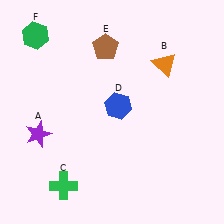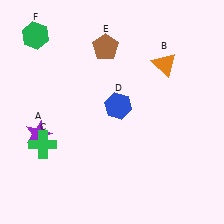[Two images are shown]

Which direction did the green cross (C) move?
The green cross (C) moved up.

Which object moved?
The green cross (C) moved up.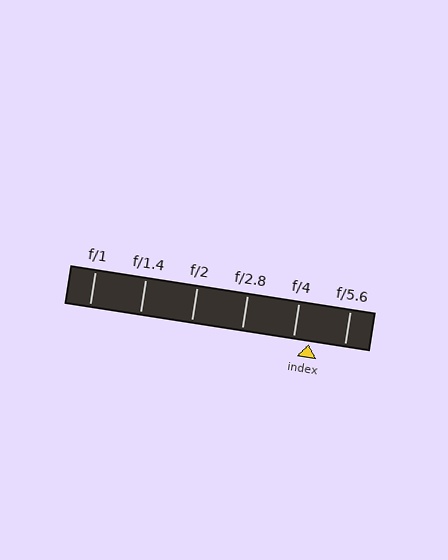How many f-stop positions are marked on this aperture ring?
There are 6 f-stop positions marked.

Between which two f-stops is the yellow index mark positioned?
The index mark is between f/4 and f/5.6.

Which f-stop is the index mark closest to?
The index mark is closest to f/4.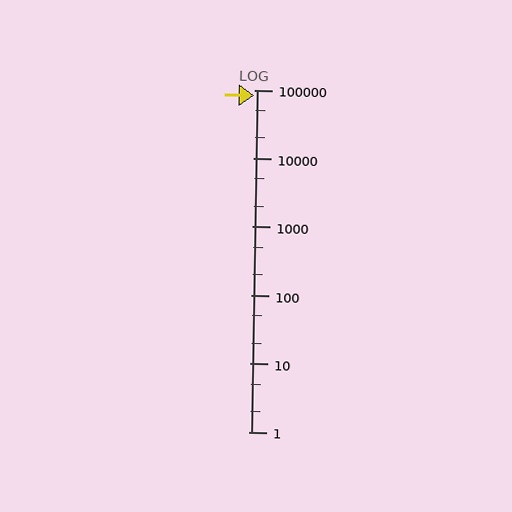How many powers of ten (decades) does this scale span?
The scale spans 5 decades, from 1 to 100000.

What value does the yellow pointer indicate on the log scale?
The pointer indicates approximately 82000.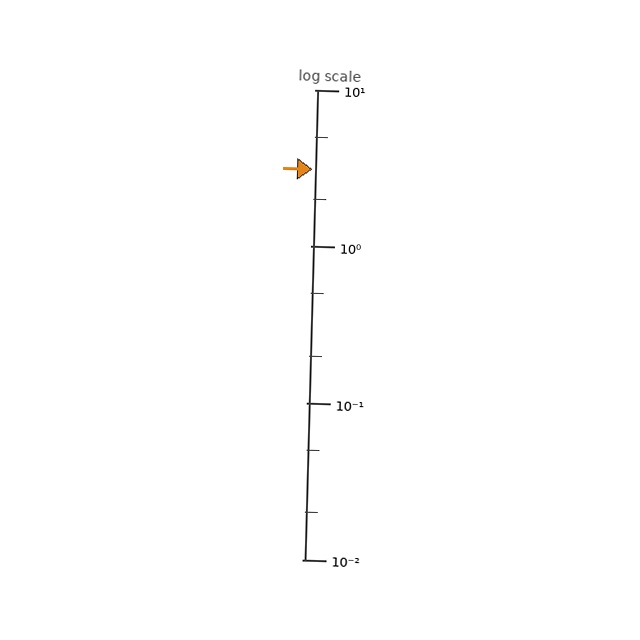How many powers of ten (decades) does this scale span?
The scale spans 3 decades, from 0.01 to 10.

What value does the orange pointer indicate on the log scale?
The pointer indicates approximately 3.1.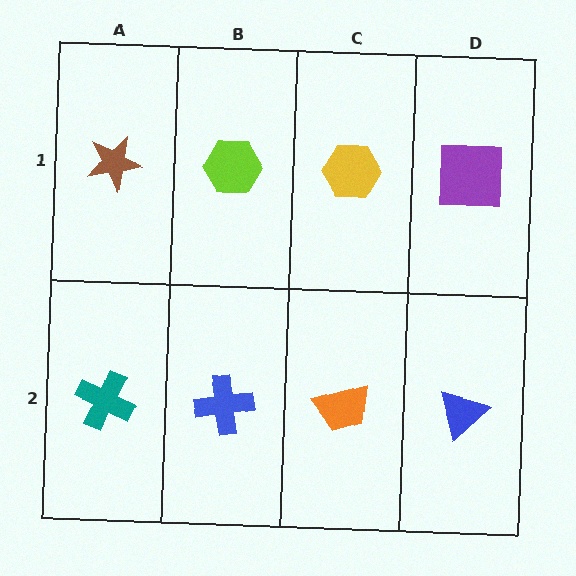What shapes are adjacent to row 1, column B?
A blue cross (row 2, column B), a brown star (row 1, column A), a yellow hexagon (row 1, column C).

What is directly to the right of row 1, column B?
A yellow hexagon.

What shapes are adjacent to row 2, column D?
A purple square (row 1, column D), an orange trapezoid (row 2, column C).